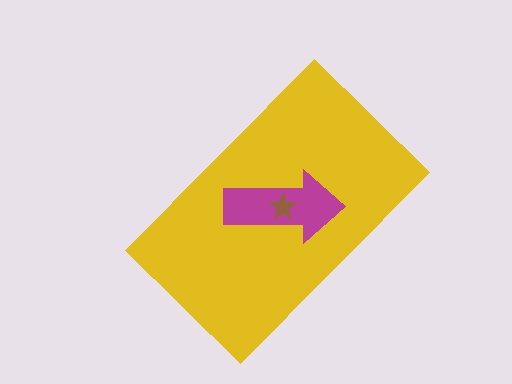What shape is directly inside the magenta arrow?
The brown star.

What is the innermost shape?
The brown star.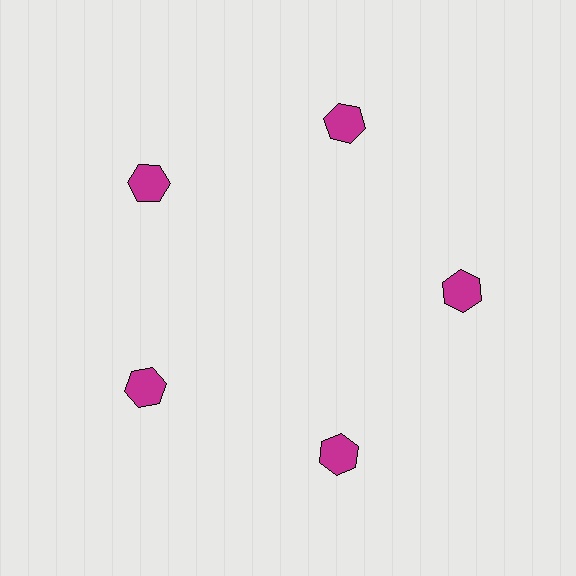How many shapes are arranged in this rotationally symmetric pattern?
There are 5 shapes, arranged in 5 groups of 1.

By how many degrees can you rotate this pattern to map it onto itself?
The pattern maps onto itself every 72 degrees of rotation.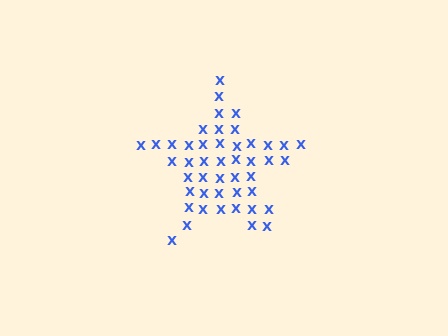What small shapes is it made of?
It is made of small letter X's.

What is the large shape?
The large shape is a star.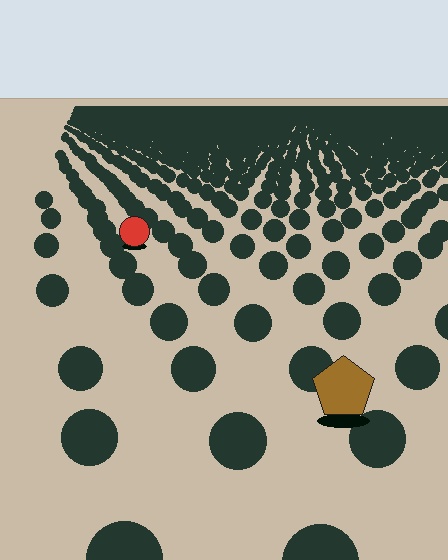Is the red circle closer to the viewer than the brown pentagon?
No. The brown pentagon is closer — you can tell from the texture gradient: the ground texture is coarser near it.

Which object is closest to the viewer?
The brown pentagon is closest. The texture marks near it are larger and more spread out.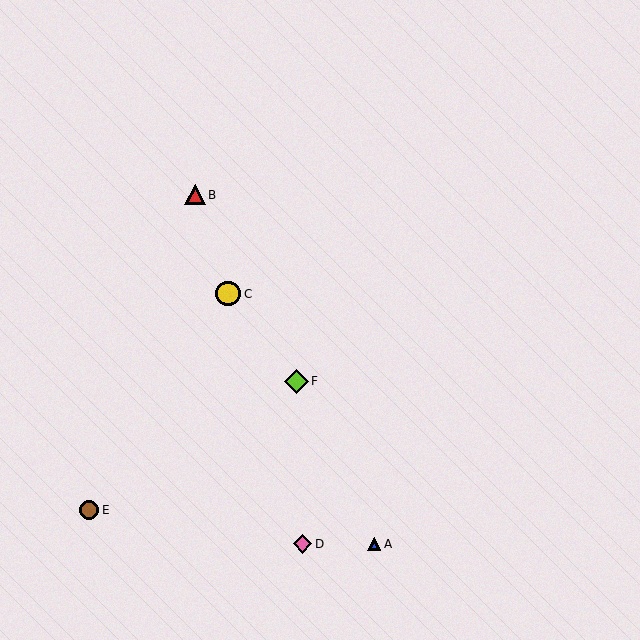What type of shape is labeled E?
Shape E is a brown circle.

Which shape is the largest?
The yellow circle (labeled C) is the largest.